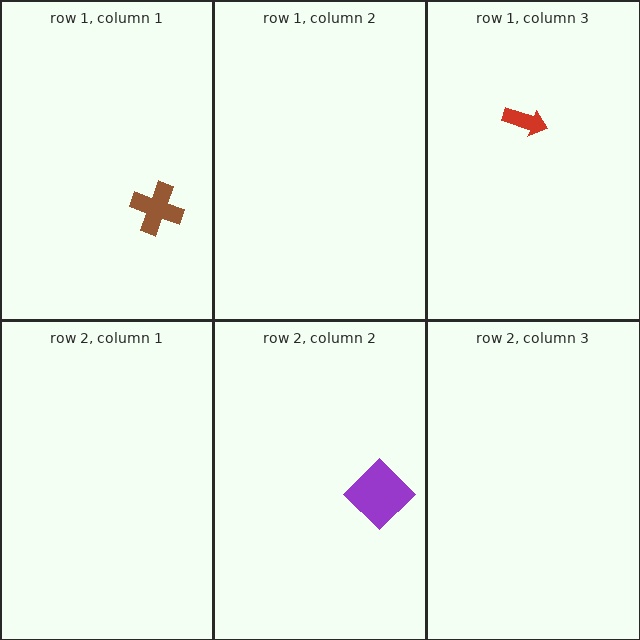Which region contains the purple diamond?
The row 2, column 2 region.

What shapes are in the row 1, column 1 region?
The brown cross.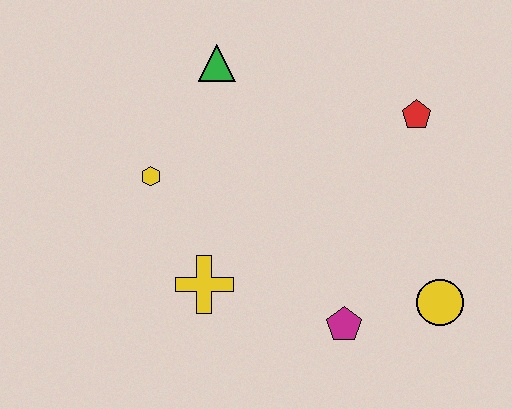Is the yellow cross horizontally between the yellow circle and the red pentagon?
No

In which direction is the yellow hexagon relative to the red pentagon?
The yellow hexagon is to the left of the red pentagon.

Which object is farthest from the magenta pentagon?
The green triangle is farthest from the magenta pentagon.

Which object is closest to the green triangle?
The yellow hexagon is closest to the green triangle.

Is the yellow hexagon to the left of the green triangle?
Yes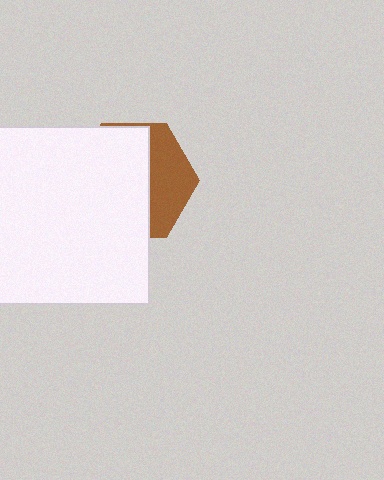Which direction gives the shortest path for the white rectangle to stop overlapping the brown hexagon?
Moving left gives the shortest separation.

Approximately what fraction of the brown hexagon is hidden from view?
Roughly 65% of the brown hexagon is hidden behind the white rectangle.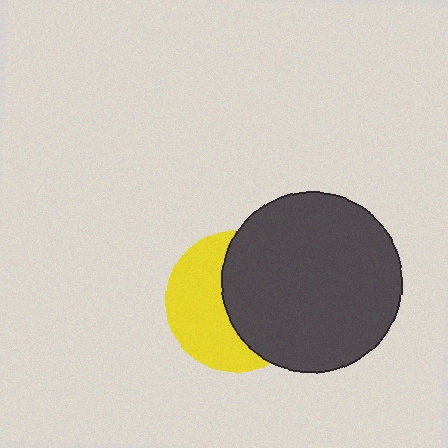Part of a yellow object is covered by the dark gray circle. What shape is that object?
It is a circle.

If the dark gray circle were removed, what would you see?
You would see the complete yellow circle.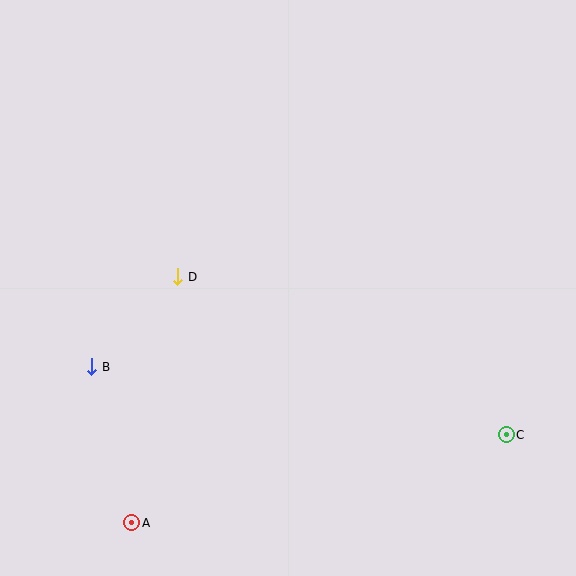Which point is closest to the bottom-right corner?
Point C is closest to the bottom-right corner.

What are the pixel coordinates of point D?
Point D is at (178, 277).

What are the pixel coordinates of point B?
Point B is at (92, 367).